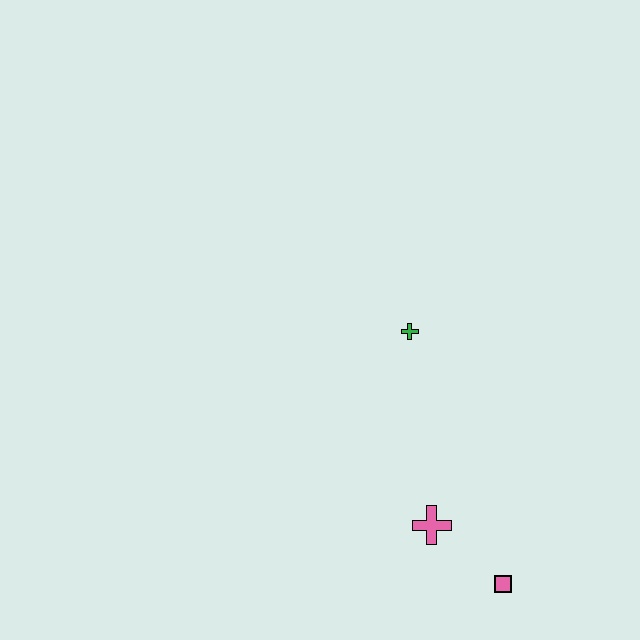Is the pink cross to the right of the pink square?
No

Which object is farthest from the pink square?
The green cross is farthest from the pink square.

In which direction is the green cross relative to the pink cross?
The green cross is above the pink cross.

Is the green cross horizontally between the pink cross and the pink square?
No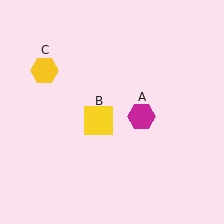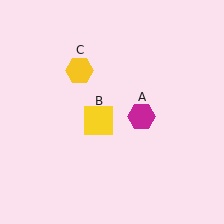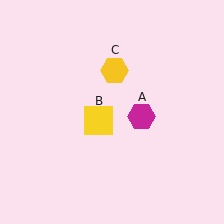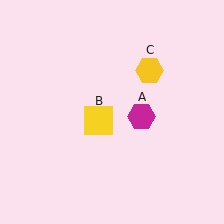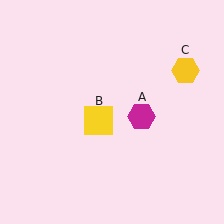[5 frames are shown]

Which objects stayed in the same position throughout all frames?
Magenta hexagon (object A) and yellow square (object B) remained stationary.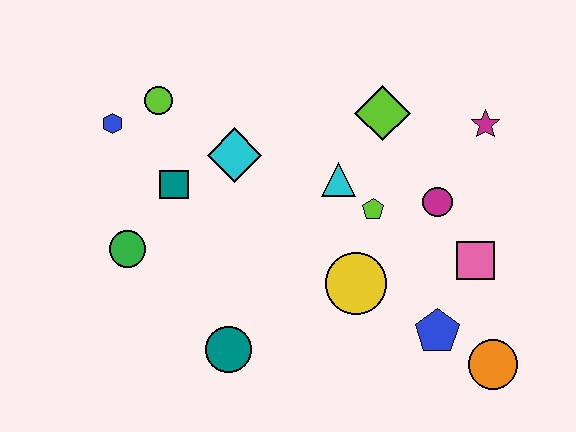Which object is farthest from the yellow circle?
The blue hexagon is farthest from the yellow circle.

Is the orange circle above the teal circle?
No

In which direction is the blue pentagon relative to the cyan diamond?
The blue pentagon is to the right of the cyan diamond.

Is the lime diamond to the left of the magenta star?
Yes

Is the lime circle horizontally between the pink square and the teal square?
No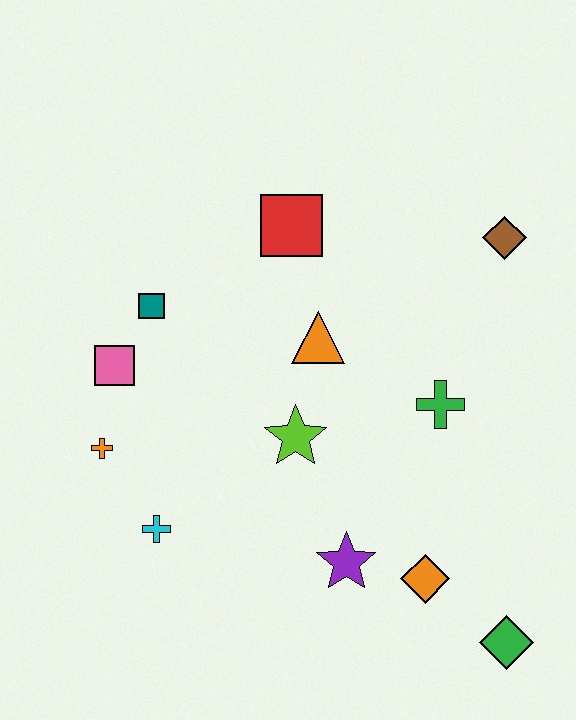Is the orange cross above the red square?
No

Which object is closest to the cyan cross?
The orange cross is closest to the cyan cross.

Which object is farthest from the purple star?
The brown diamond is farthest from the purple star.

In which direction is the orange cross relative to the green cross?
The orange cross is to the left of the green cross.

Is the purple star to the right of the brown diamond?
No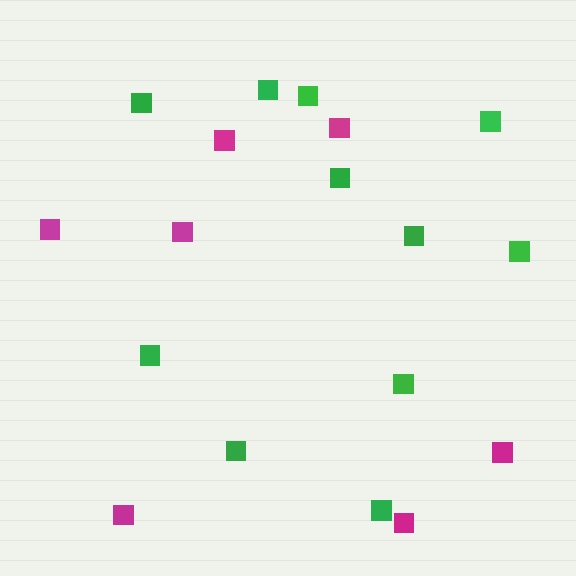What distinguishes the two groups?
There are 2 groups: one group of green squares (11) and one group of magenta squares (7).